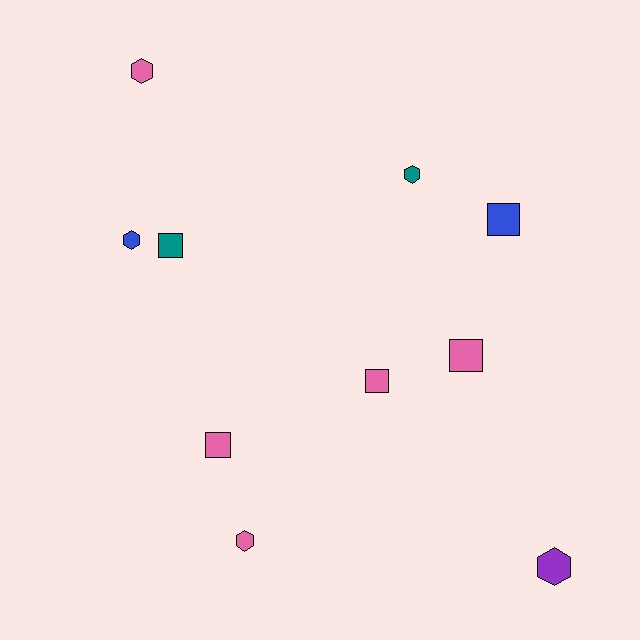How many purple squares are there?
There are no purple squares.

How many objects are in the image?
There are 10 objects.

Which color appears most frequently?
Pink, with 5 objects.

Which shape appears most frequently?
Hexagon, with 5 objects.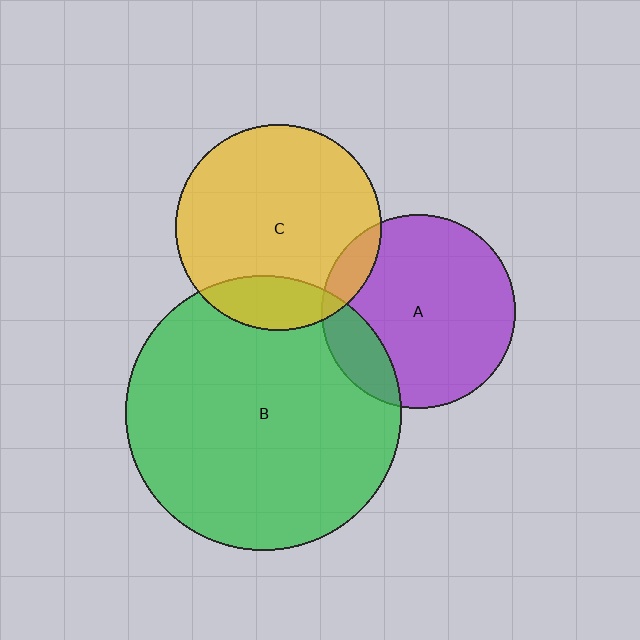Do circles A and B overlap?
Yes.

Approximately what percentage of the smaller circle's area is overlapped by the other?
Approximately 15%.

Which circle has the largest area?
Circle B (green).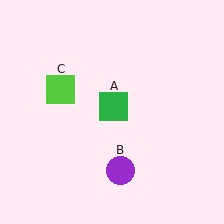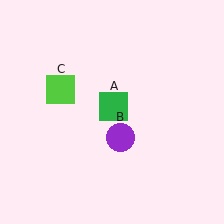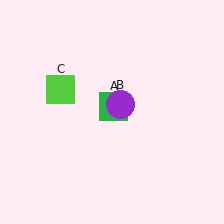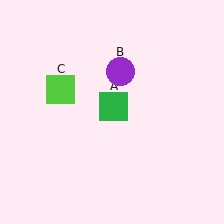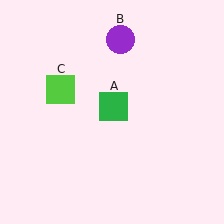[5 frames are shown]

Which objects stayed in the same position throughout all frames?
Green square (object A) and lime square (object C) remained stationary.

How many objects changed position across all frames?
1 object changed position: purple circle (object B).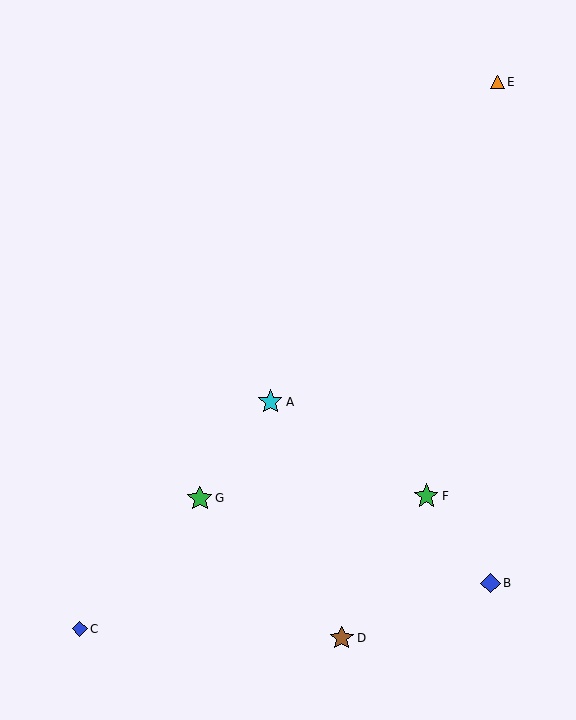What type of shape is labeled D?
Shape D is a brown star.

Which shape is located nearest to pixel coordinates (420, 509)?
The green star (labeled F) at (426, 496) is nearest to that location.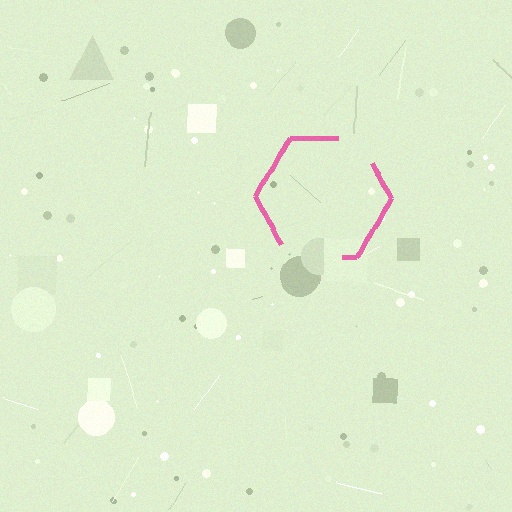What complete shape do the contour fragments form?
The contour fragments form a hexagon.